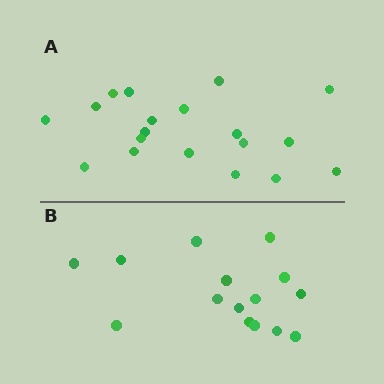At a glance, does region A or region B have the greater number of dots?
Region A (the top region) has more dots.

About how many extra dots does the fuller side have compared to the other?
Region A has about 4 more dots than region B.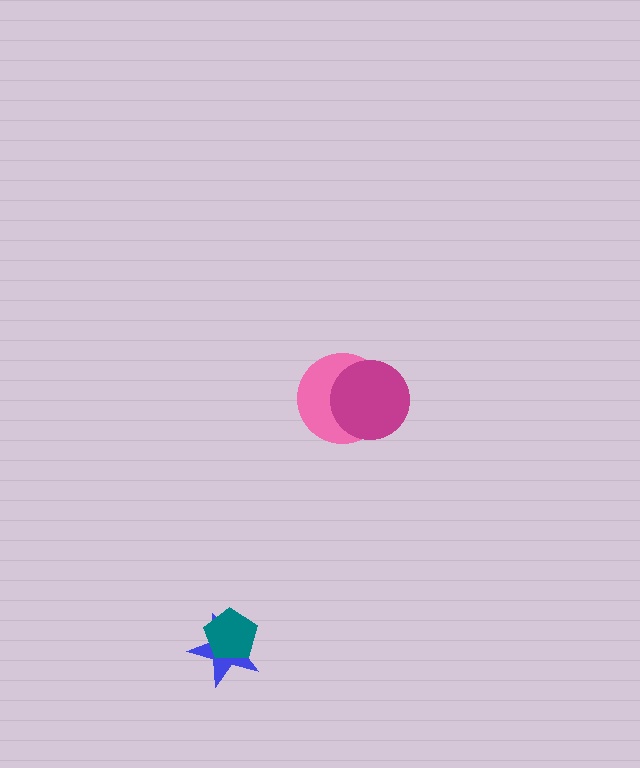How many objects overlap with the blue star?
1 object overlaps with the blue star.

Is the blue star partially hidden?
Yes, it is partially covered by another shape.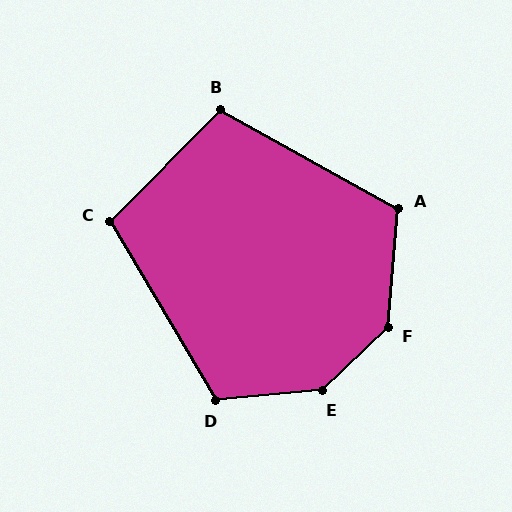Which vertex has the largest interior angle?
E, at approximately 141 degrees.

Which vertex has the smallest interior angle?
C, at approximately 105 degrees.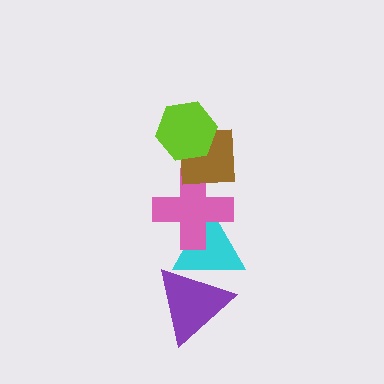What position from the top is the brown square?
The brown square is 2nd from the top.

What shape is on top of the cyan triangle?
The pink cross is on top of the cyan triangle.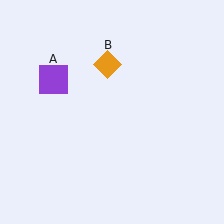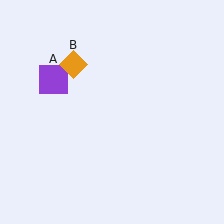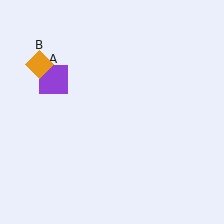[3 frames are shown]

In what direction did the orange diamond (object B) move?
The orange diamond (object B) moved left.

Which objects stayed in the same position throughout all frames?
Purple square (object A) remained stationary.